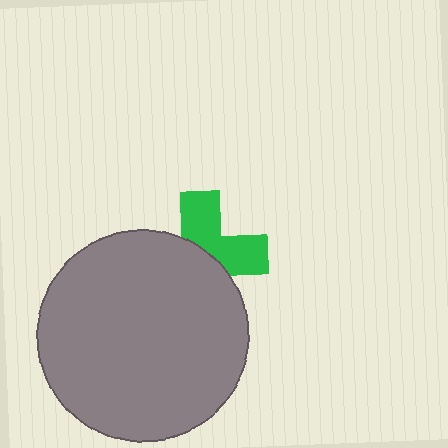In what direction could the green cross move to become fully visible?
The green cross could move toward the upper-right. That would shift it out from behind the gray circle entirely.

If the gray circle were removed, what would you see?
You would see the complete green cross.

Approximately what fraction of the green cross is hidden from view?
Roughly 54% of the green cross is hidden behind the gray circle.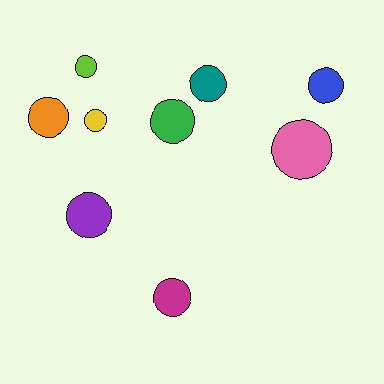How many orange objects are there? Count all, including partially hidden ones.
There is 1 orange object.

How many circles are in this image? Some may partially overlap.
There are 9 circles.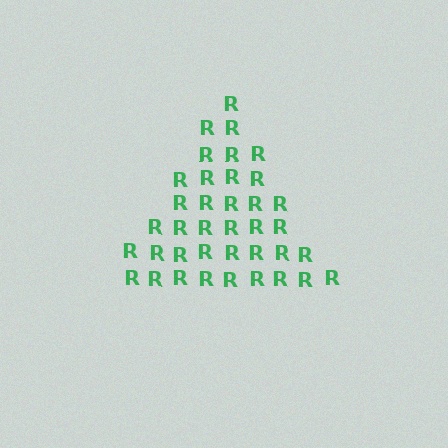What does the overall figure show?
The overall figure shows a triangle.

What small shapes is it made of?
It is made of small letter R's.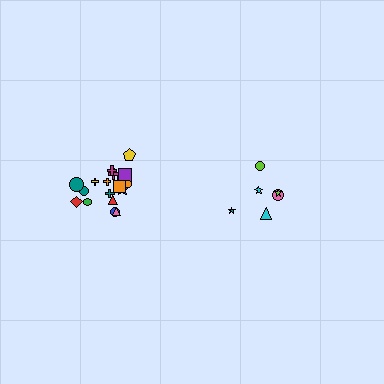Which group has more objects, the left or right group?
The left group.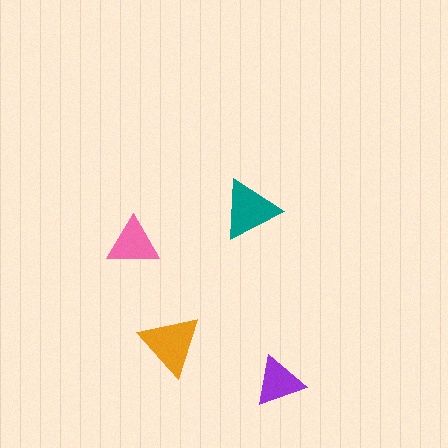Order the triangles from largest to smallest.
the orange one, the teal one, the pink one, the purple one.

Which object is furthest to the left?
The pink triangle is leftmost.